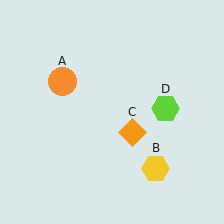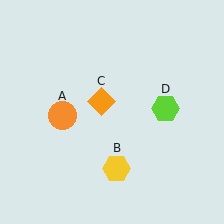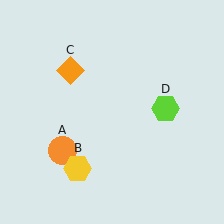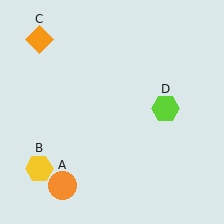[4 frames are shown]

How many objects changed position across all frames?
3 objects changed position: orange circle (object A), yellow hexagon (object B), orange diamond (object C).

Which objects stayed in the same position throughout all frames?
Lime hexagon (object D) remained stationary.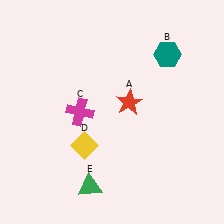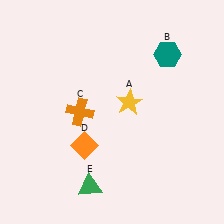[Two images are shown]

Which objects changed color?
A changed from red to yellow. C changed from magenta to orange. D changed from yellow to orange.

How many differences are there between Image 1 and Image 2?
There are 3 differences between the two images.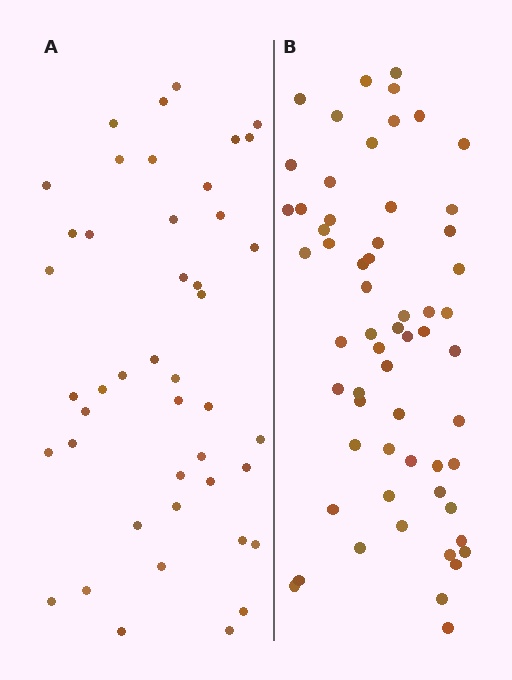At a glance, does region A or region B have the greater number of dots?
Region B (the right region) has more dots.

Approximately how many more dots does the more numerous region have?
Region B has approximately 15 more dots than region A.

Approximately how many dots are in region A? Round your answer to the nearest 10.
About 40 dots. (The exact count is 44, which rounds to 40.)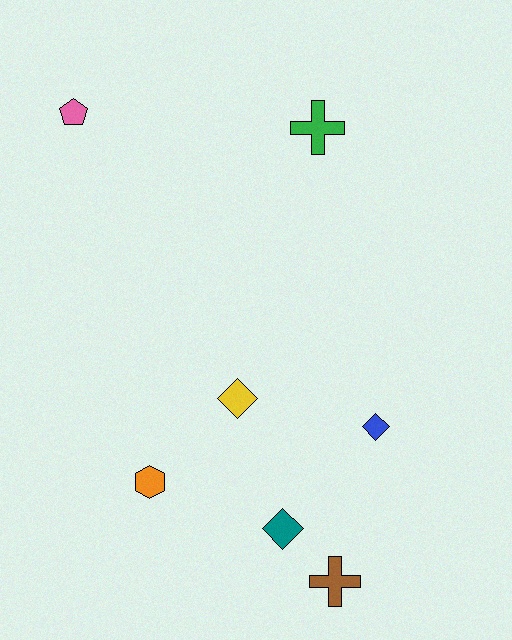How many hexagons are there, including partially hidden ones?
There is 1 hexagon.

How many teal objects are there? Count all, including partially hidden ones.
There is 1 teal object.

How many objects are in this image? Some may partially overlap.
There are 7 objects.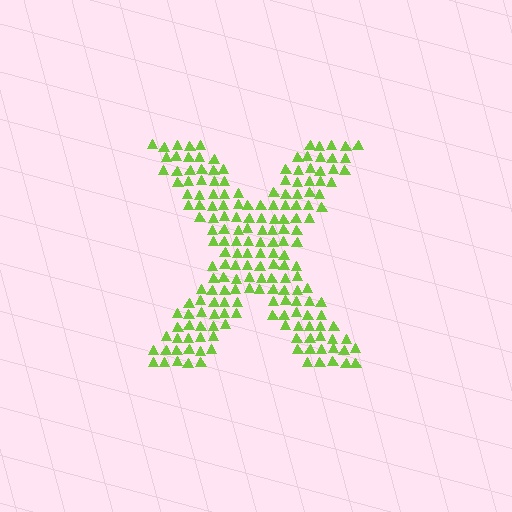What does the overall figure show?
The overall figure shows the letter X.